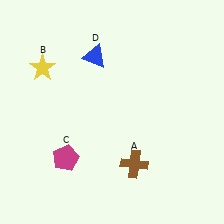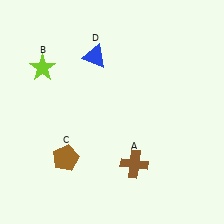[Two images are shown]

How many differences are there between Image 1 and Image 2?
There are 2 differences between the two images.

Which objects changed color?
B changed from yellow to lime. C changed from magenta to brown.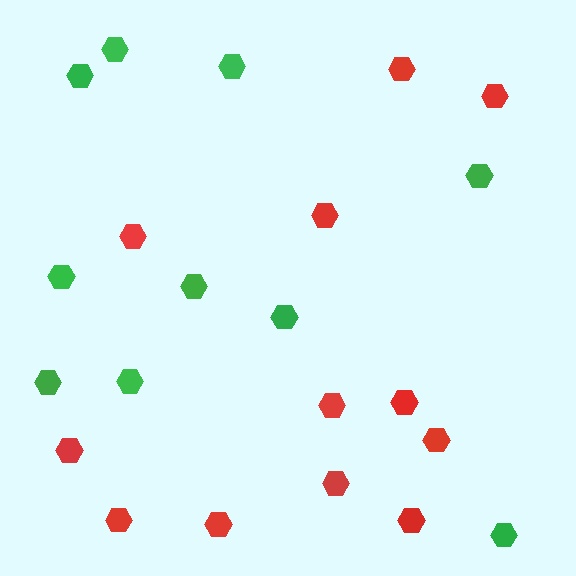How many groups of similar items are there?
There are 2 groups: one group of green hexagons (10) and one group of red hexagons (12).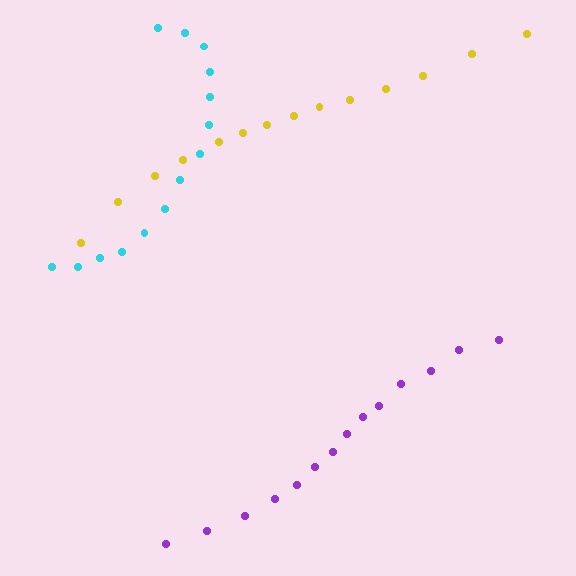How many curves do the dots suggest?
There are 3 distinct paths.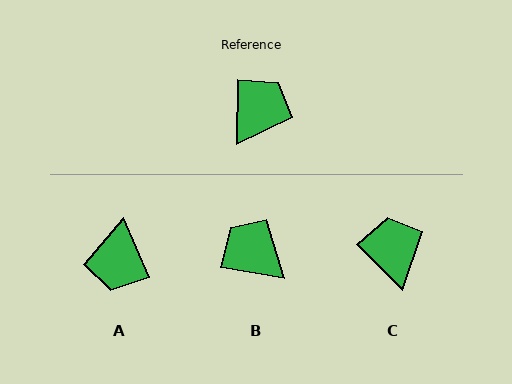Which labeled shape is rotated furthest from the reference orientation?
A, about 156 degrees away.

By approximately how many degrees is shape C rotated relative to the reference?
Approximately 45 degrees counter-clockwise.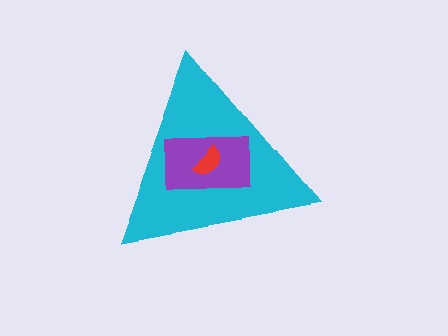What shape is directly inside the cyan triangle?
The purple rectangle.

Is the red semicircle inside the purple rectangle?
Yes.